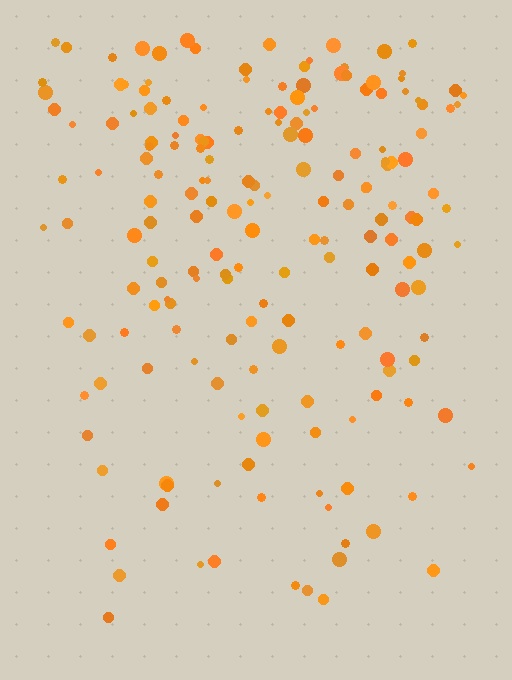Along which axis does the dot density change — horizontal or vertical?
Vertical.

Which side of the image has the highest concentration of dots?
The top.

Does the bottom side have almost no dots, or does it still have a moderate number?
Still a moderate number, just noticeably fewer than the top.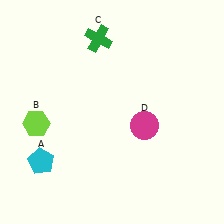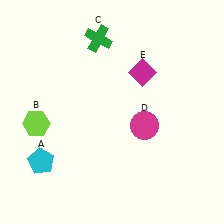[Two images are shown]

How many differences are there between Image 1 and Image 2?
There is 1 difference between the two images.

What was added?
A magenta diamond (E) was added in Image 2.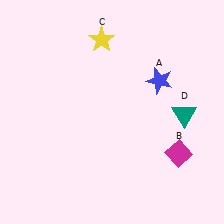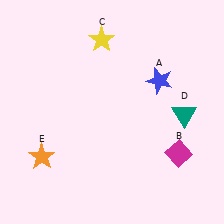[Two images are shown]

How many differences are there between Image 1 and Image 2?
There is 1 difference between the two images.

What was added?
An orange star (E) was added in Image 2.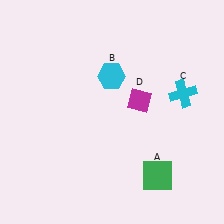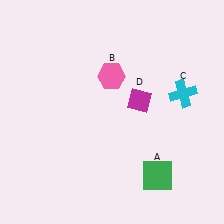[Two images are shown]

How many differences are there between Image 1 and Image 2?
There is 1 difference between the two images.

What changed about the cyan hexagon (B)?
In Image 1, B is cyan. In Image 2, it changed to pink.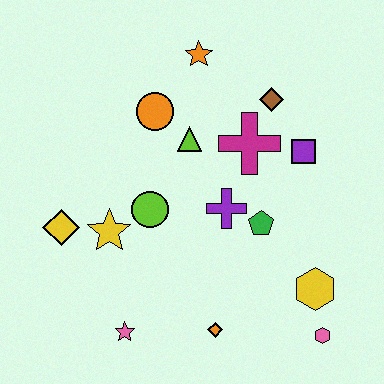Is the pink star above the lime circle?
No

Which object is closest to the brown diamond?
The magenta cross is closest to the brown diamond.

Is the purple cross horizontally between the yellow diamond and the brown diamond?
Yes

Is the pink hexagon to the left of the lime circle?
No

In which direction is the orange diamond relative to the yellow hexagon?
The orange diamond is to the left of the yellow hexagon.